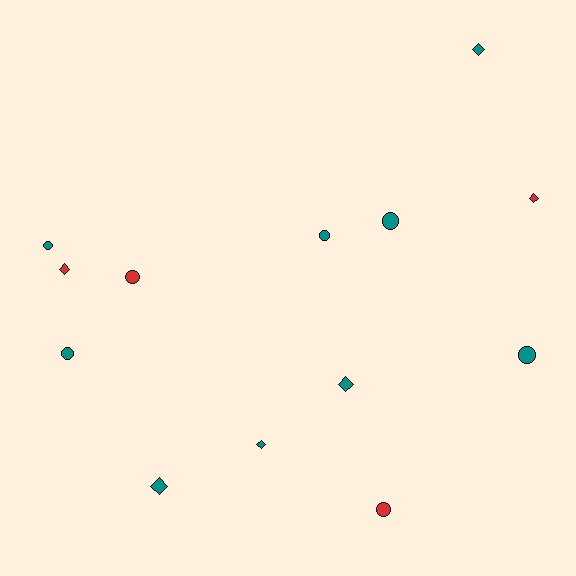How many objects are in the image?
There are 13 objects.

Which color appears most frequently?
Teal, with 9 objects.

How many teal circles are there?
There are 5 teal circles.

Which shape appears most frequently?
Circle, with 7 objects.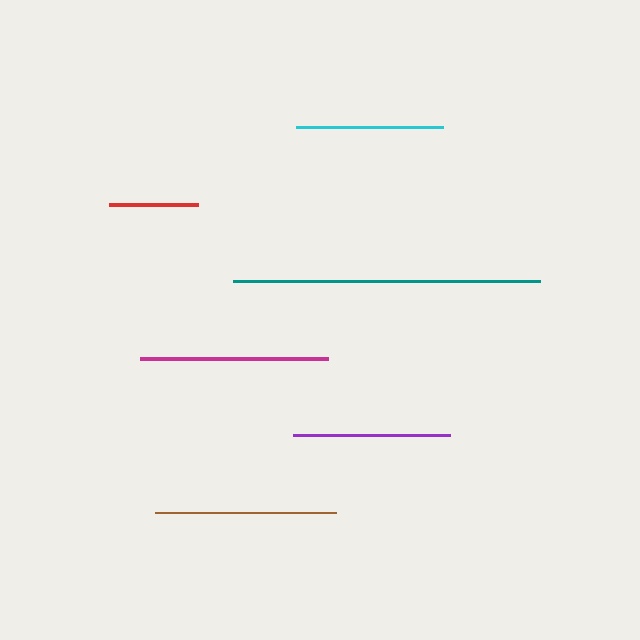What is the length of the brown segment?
The brown segment is approximately 181 pixels long.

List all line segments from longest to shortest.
From longest to shortest: teal, magenta, brown, purple, cyan, red.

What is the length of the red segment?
The red segment is approximately 89 pixels long.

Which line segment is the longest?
The teal line is the longest at approximately 308 pixels.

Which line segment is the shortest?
The red line is the shortest at approximately 89 pixels.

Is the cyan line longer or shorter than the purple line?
The purple line is longer than the cyan line.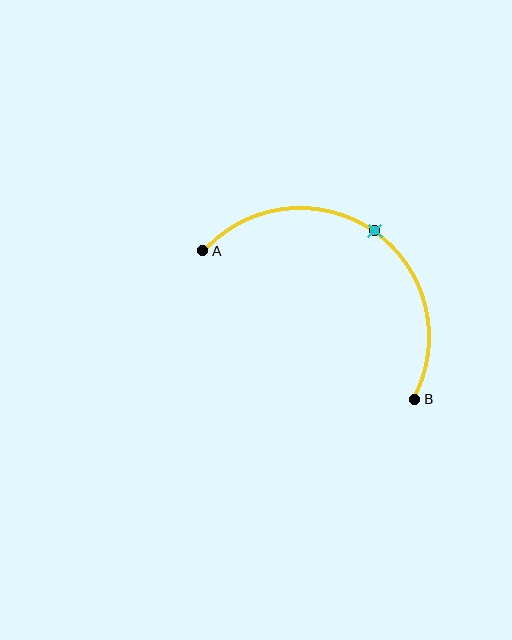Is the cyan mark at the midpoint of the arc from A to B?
Yes. The cyan mark lies on the arc at equal arc-length from both A and B — it is the arc midpoint.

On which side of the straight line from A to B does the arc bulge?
The arc bulges above and to the right of the straight line connecting A and B.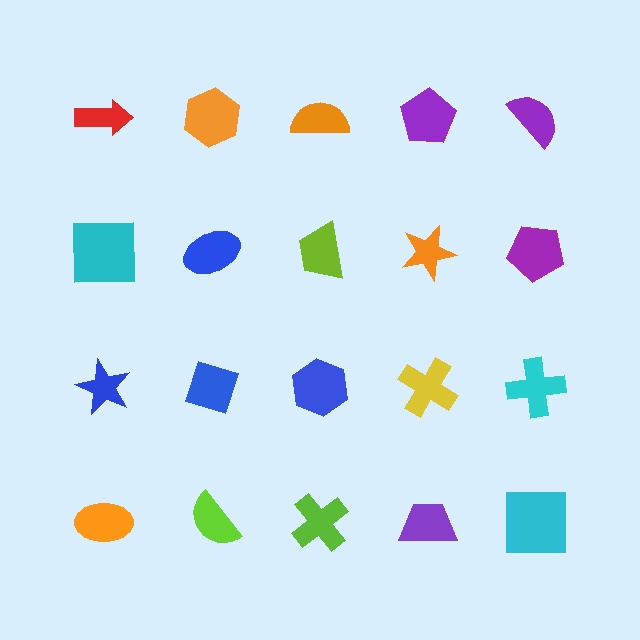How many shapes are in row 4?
5 shapes.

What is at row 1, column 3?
An orange semicircle.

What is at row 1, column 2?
An orange hexagon.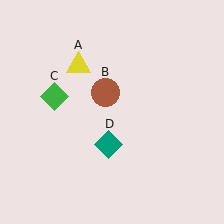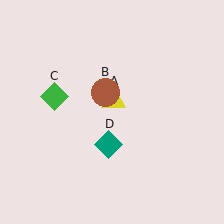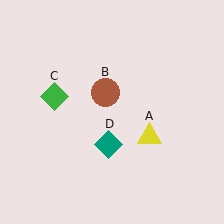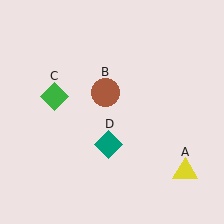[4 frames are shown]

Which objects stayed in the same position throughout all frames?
Brown circle (object B) and green diamond (object C) and teal diamond (object D) remained stationary.